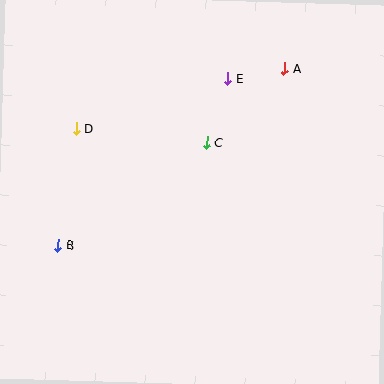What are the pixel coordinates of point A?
Point A is at (284, 68).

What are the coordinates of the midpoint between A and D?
The midpoint between A and D is at (180, 98).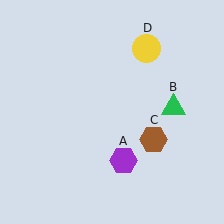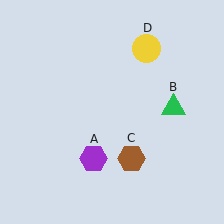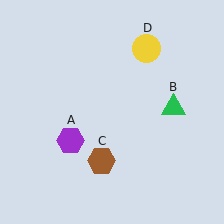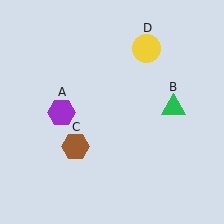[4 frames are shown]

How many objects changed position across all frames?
2 objects changed position: purple hexagon (object A), brown hexagon (object C).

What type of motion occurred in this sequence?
The purple hexagon (object A), brown hexagon (object C) rotated clockwise around the center of the scene.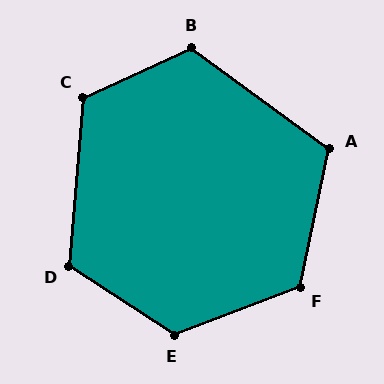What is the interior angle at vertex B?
Approximately 119 degrees (obtuse).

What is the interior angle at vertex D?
Approximately 118 degrees (obtuse).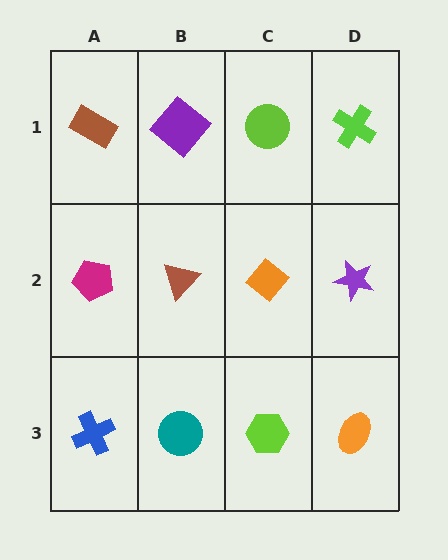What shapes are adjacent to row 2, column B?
A purple diamond (row 1, column B), a teal circle (row 3, column B), a magenta pentagon (row 2, column A), an orange diamond (row 2, column C).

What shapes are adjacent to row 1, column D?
A purple star (row 2, column D), a lime circle (row 1, column C).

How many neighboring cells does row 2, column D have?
3.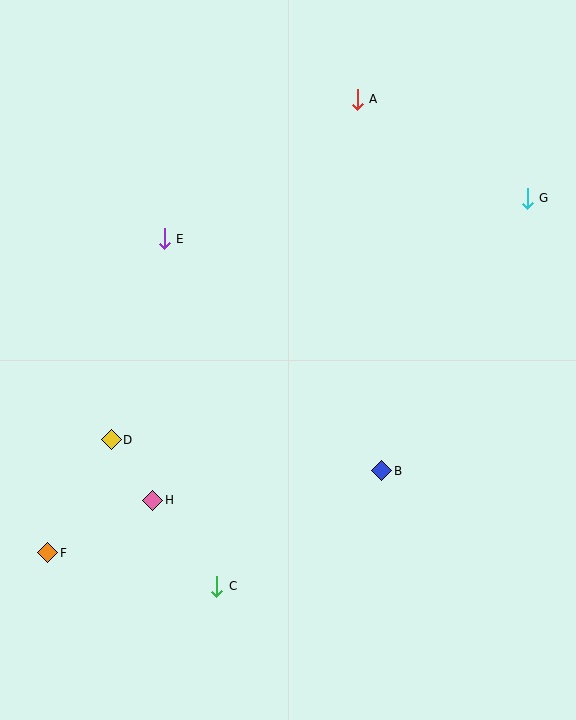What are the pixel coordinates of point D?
Point D is at (111, 440).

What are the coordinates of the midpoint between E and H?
The midpoint between E and H is at (158, 370).